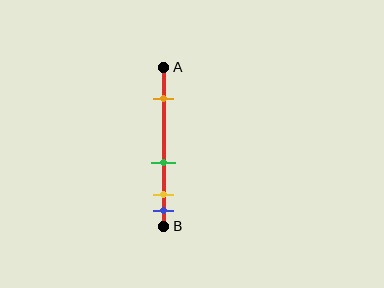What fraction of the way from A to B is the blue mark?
The blue mark is approximately 90% (0.9) of the way from A to B.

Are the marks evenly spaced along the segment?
No, the marks are not evenly spaced.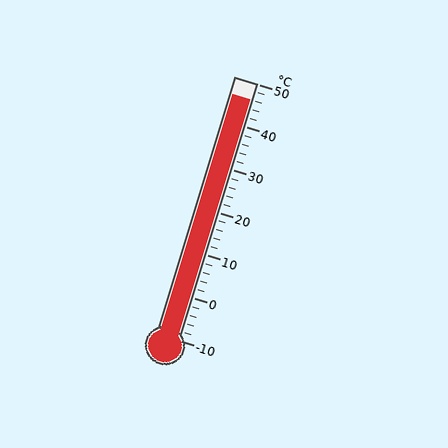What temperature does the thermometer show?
The thermometer shows approximately 46°C.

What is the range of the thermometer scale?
The thermometer scale ranges from -10°C to 50°C.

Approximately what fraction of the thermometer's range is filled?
The thermometer is filled to approximately 95% of its range.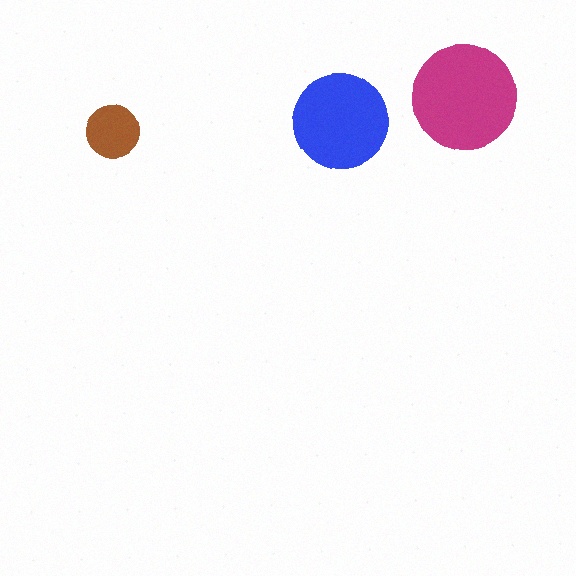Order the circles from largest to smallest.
the magenta one, the blue one, the brown one.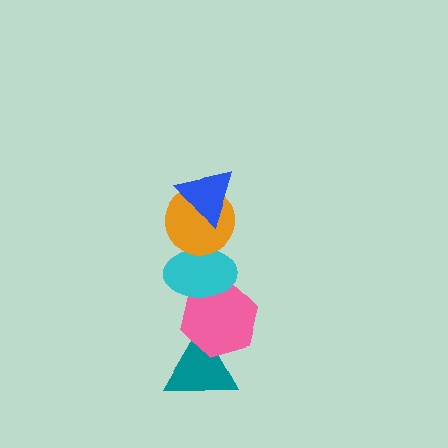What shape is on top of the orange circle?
The blue triangle is on top of the orange circle.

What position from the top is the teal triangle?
The teal triangle is 5th from the top.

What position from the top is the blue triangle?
The blue triangle is 1st from the top.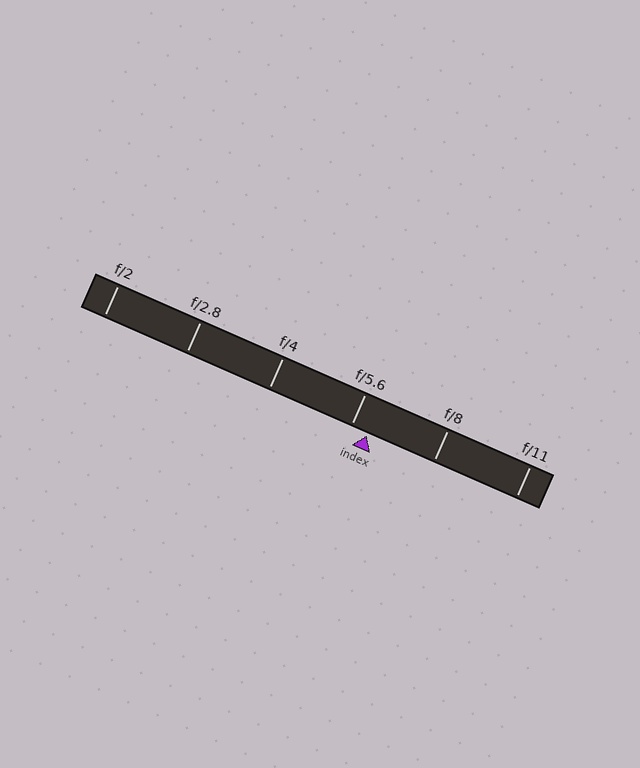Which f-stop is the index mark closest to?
The index mark is closest to f/5.6.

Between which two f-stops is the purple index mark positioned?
The index mark is between f/5.6 and f/8.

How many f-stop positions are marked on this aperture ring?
There are 6 f-stop positions marked.